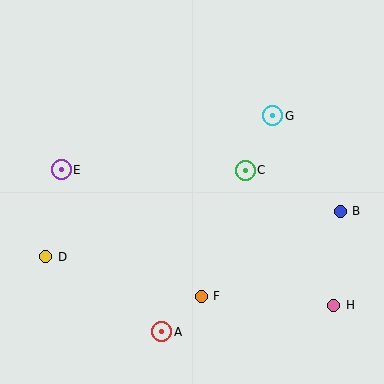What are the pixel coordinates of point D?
Point D is at (46, 257).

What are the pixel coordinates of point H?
Point H is at (334, 305).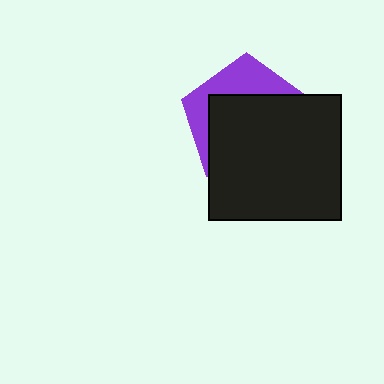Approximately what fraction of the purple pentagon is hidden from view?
Roughly 68% of the purple pentagon is hidden behind the black rectangle.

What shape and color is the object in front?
The object in front is a black rectangle.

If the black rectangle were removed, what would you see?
You would see the complete purple pentagon.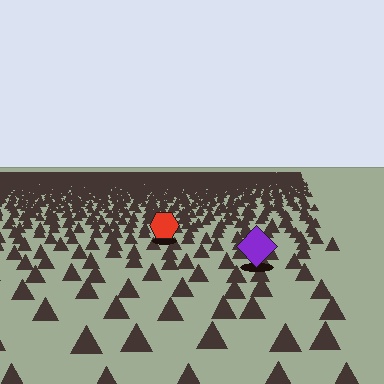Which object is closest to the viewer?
The purple diamond is closest. The texture marks near it are larger and more spread out.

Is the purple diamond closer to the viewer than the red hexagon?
Yes. The purple diamond is closer — you can tell from the texture gradient: the ground texture is coarser near it.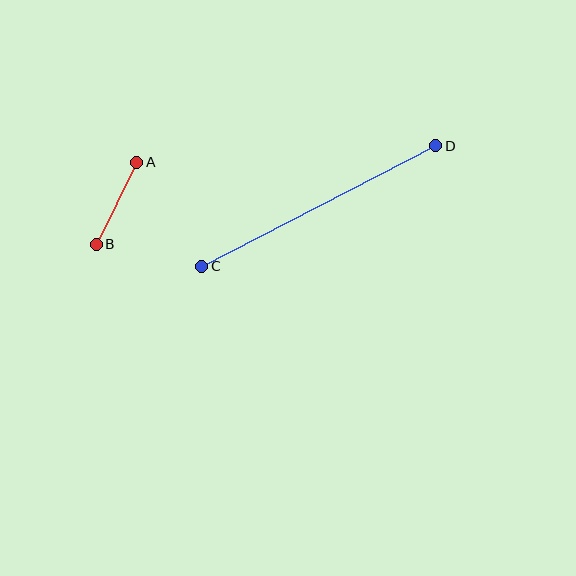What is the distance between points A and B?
The distance is approximately 92 pixels.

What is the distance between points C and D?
The distance is approximately 263 pixels.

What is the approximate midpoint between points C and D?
The midpoint is at approximately (319, 206) pixels.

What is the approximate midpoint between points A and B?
The midpoint is at approximately (116, 203) pixels.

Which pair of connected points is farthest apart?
Points C and D are farthest apart.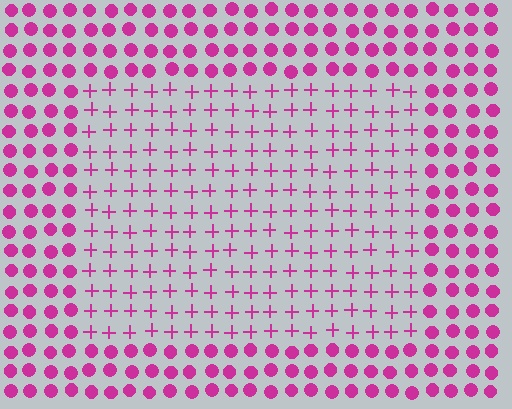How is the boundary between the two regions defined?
The boundary is defined by a change in element shape: plus signs inside vs. circles outside. All elements share the same color and spacing.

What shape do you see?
I see a rectangle.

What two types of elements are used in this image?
The image uses plus signs inside the rectangle region and circles outside it.